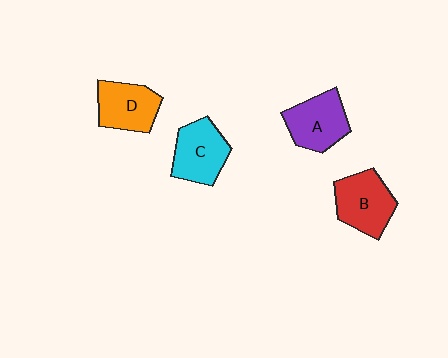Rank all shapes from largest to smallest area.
From largest to smallest: B (red), C (cyan), A (purple), D (orange).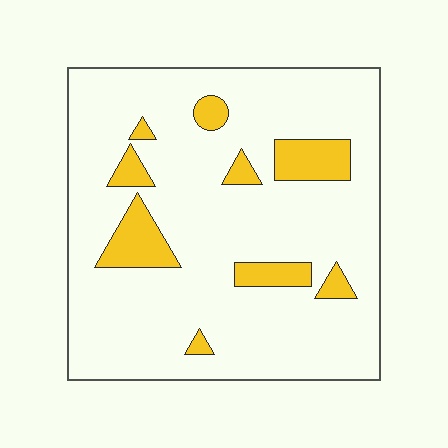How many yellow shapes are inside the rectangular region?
9.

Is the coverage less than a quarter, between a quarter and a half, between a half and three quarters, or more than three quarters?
Less than a quarter.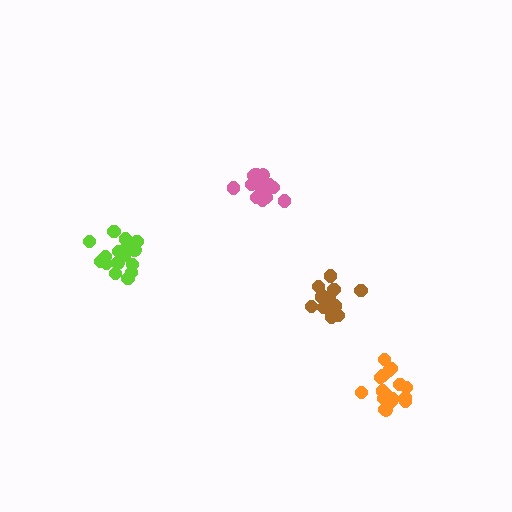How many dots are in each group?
Group 1: 18 dots, Group 2: 20 dots, Group 3: 16 dots, Group 4: 15 dots (69 total).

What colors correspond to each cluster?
The clusters are colored: lime, orange, pink, brown.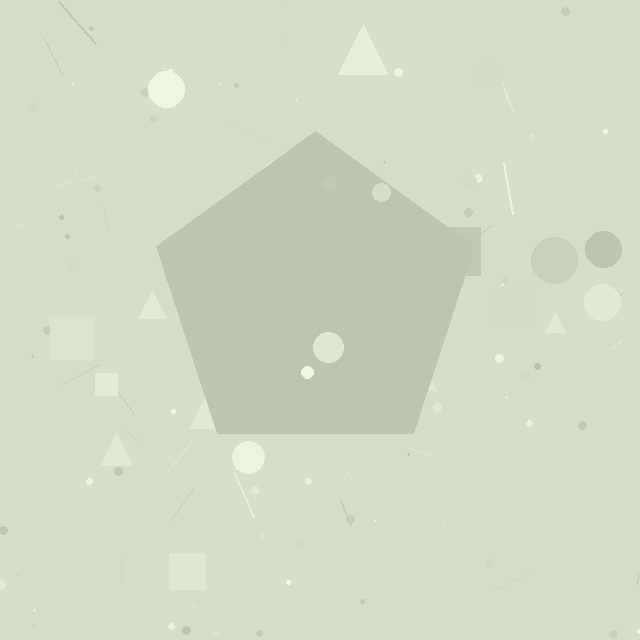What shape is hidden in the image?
A pentagon is hidden in the image.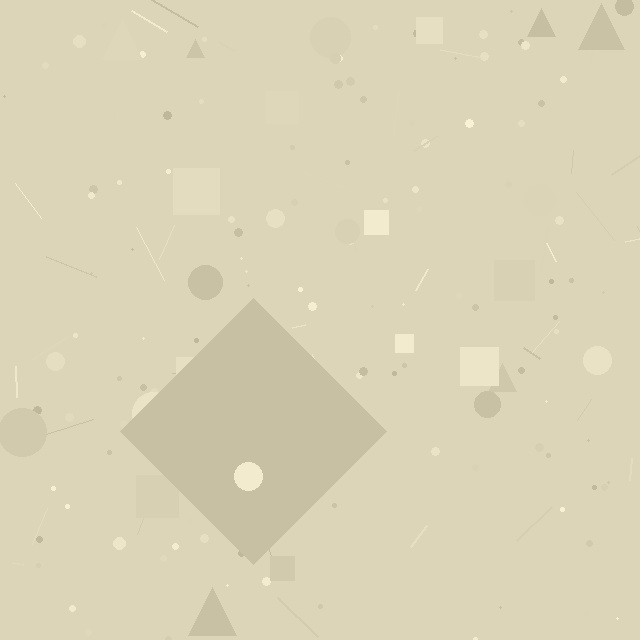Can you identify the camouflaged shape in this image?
The camouflaged shape is a diamond.